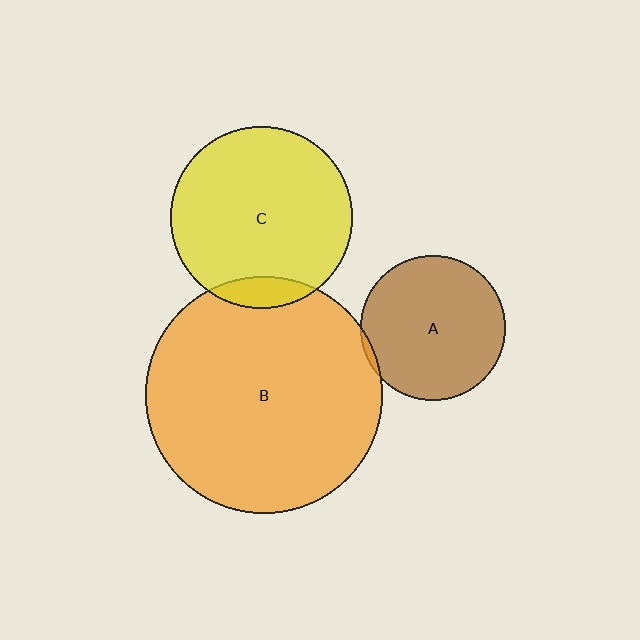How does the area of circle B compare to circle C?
Approximately 1.7 times.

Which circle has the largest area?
Circle B (orange).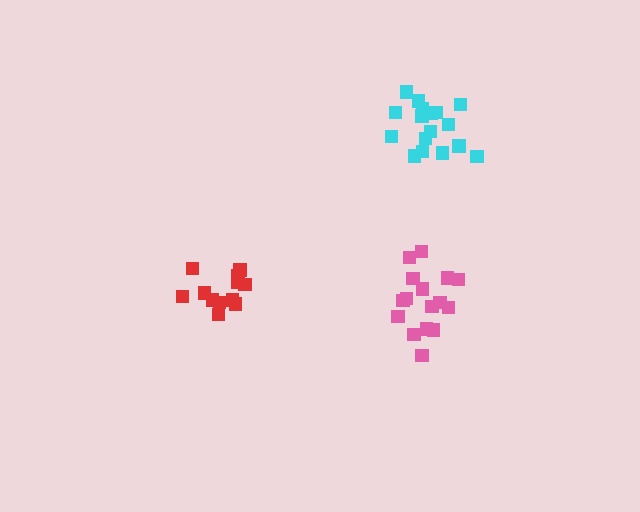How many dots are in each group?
Group 1: 17 dots, Group 2: 17 dots, Group 3: 12 dots (46 total).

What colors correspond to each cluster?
The clusters are colored: cyan, pink, red.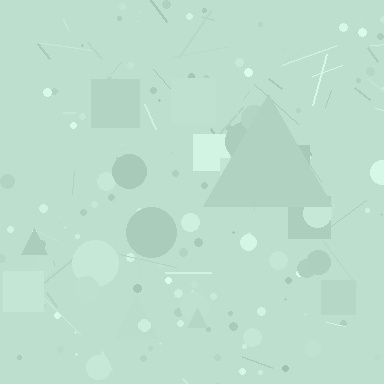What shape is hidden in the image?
A triangle is hidden in the image.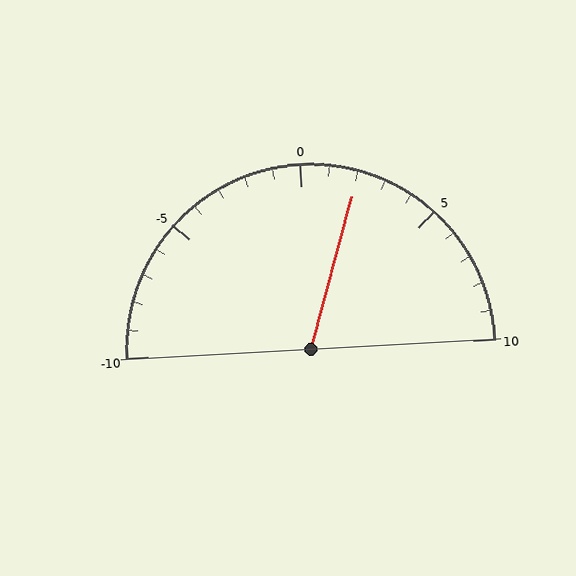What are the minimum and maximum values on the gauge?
The gauge ranges from -10 to 10.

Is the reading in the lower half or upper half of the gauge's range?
The reading is in the upper half of the range (-10 to 10).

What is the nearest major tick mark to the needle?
The nearest major tick mark is 0.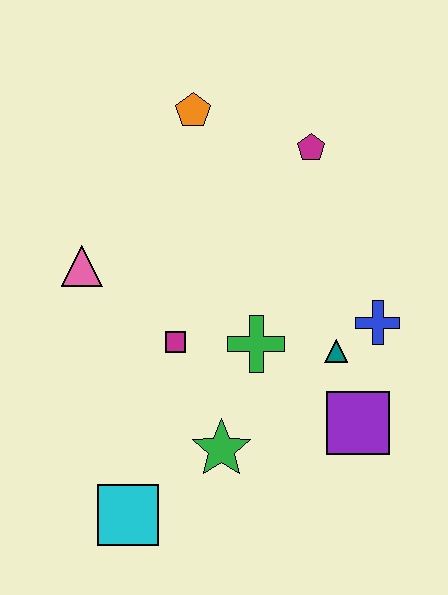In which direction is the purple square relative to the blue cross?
The purple square is below the blue cross.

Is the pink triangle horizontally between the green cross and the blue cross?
No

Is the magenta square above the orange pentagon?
No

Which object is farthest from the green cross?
The orange pentagon is farthest from the green cross.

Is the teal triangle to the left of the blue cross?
Yes